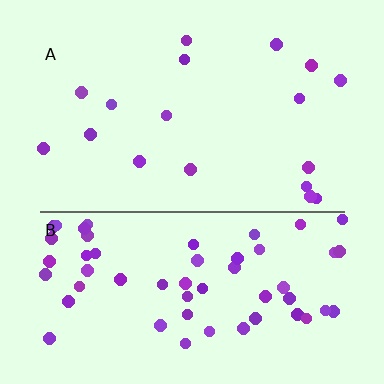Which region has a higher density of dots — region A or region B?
B (the bottom).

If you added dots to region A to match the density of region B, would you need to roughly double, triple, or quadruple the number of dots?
Approximately triple.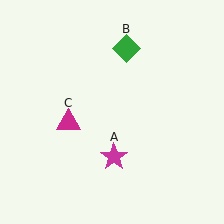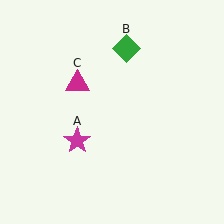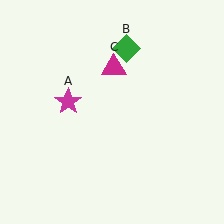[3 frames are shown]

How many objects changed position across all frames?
2 objects changed position: magenta star (object A), magenta triangle (object C).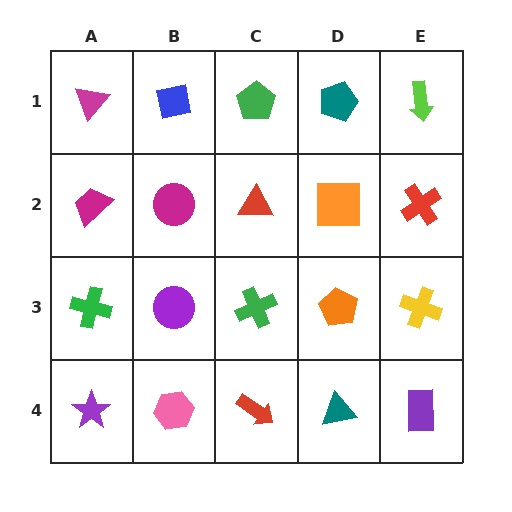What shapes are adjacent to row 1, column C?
A red triangle (row 2, column C), a blue square (row 1, column B), a teal pentagon (row 1, column D).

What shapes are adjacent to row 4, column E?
A yellow cross (row 3, column E), a teal triangle (row 4, column D).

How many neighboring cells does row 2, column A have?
3.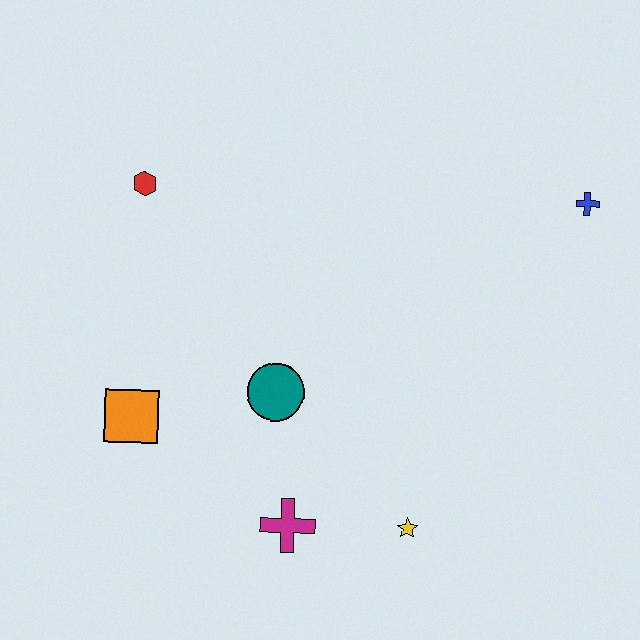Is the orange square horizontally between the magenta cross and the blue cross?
No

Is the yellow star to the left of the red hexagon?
No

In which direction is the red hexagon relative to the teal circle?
The red hexagon is above the teal circle.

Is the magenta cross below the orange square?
Yes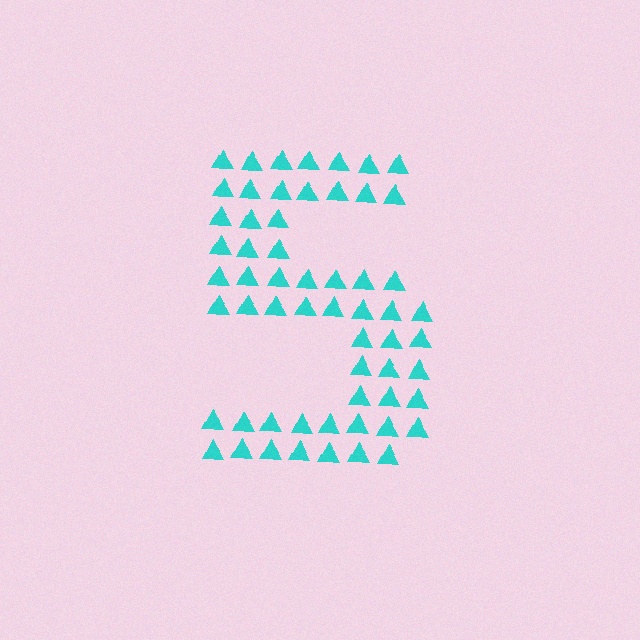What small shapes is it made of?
It is made of small triangles.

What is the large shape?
The large shape is the digit 5.